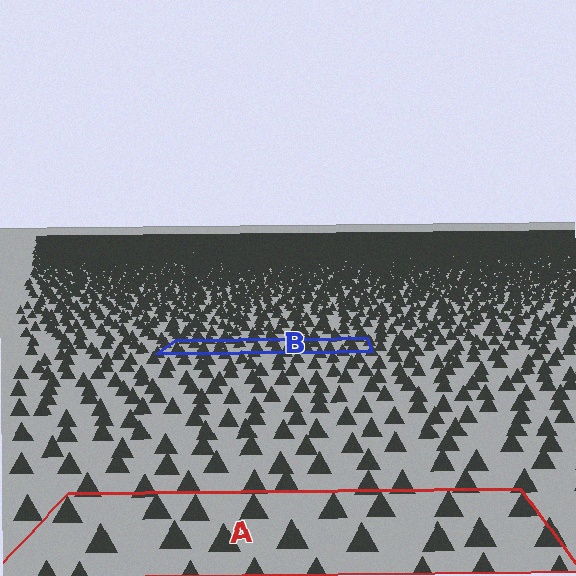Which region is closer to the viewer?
Region A is closer. The texture elements there are larger and more spread out.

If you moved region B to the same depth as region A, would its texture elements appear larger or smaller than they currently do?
They would appear larger. At a closer depth, the same texture elements are projected at a bigger on-screen size.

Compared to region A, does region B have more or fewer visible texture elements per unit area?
Region B has more texture elements per unit area — they are packed more densely because it is farther away.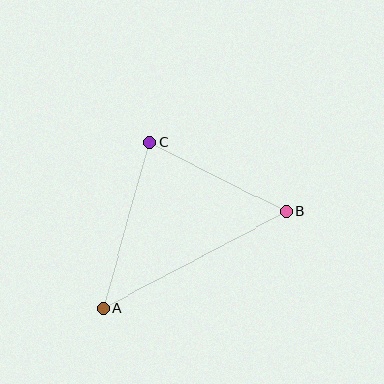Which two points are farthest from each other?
Points A and B are farthest from each other.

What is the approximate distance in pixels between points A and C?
The distance between A and C is approximately 172 pixels.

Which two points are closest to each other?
Points B and C are closest to each other.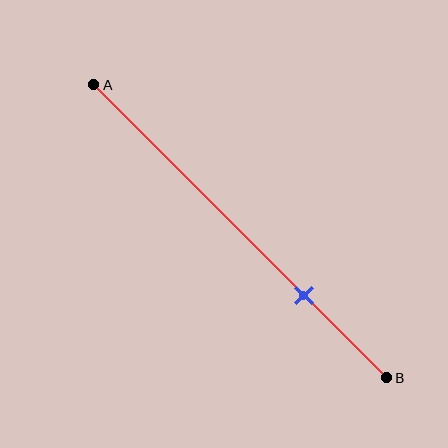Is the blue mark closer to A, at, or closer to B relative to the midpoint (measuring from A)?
The blue mark is closer to point B than the midpoint of segment AB.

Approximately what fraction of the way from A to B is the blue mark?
The blue mark is approximately 70% of the way from A to B.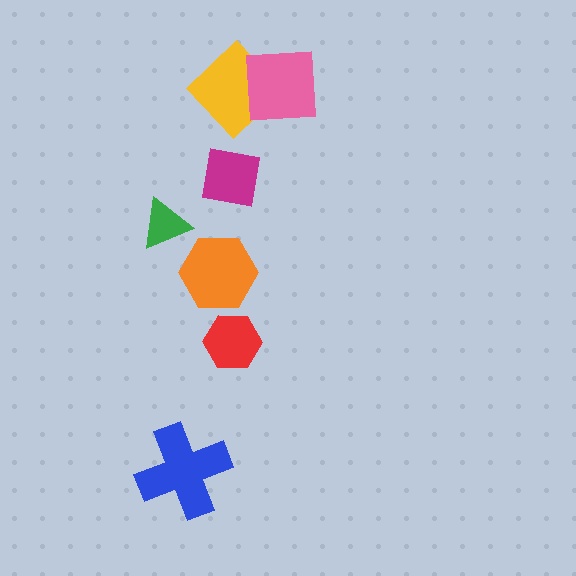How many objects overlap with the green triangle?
0 objects overlap with the green triangle.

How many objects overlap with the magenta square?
0 objects overlap with the magenta square.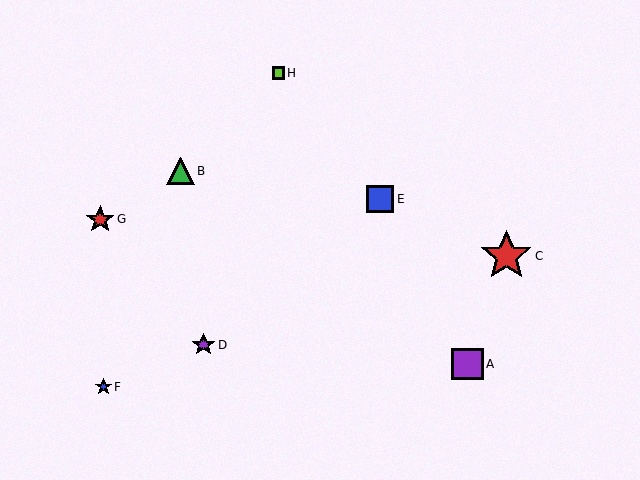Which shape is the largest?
The red star (labeled C) is the largest.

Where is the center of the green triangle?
The center of the green triangle is at (180, 171).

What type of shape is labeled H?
Shape H is a lime square.